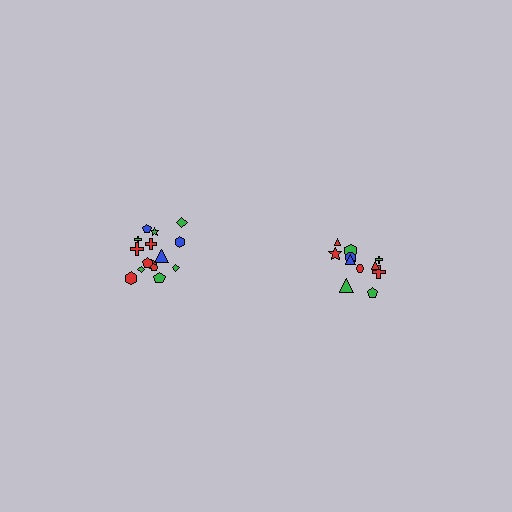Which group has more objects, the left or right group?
The left group.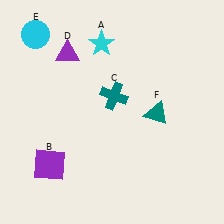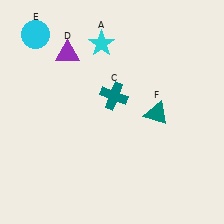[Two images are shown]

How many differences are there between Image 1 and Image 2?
There is 1 difference between the two images.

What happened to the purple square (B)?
The purple square (B) was removed in Image 2. It was in the bottom-left area of Image 1.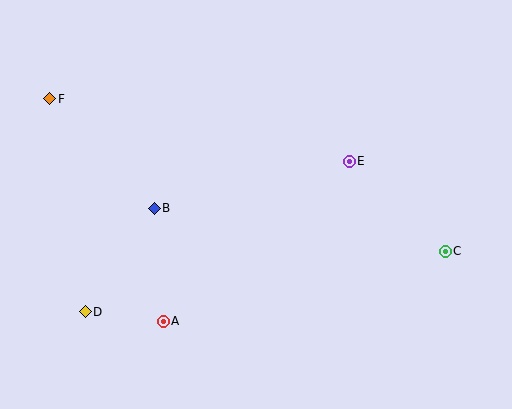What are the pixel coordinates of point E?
Point E is at (349, 161).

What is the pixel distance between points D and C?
The distance between D and C is 365 pixels.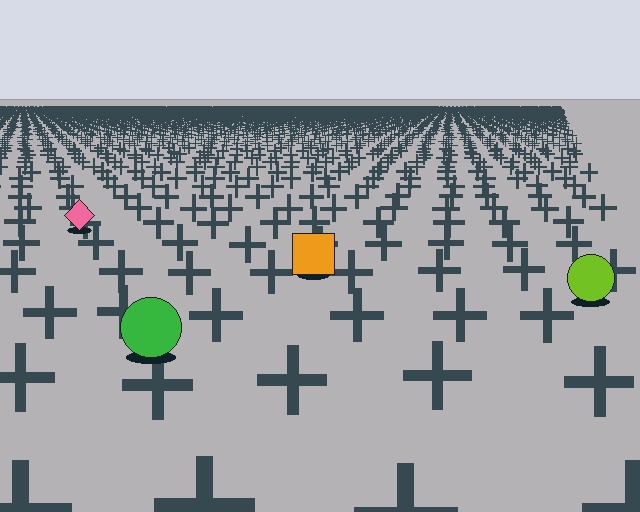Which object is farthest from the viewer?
The pink diamond is farthest from the viewer. It appears smaller and the ground texture around it is denser.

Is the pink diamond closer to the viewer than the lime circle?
No. The lime circle is closer — you can tell from the texture gradient: the ground texture is coarser near it.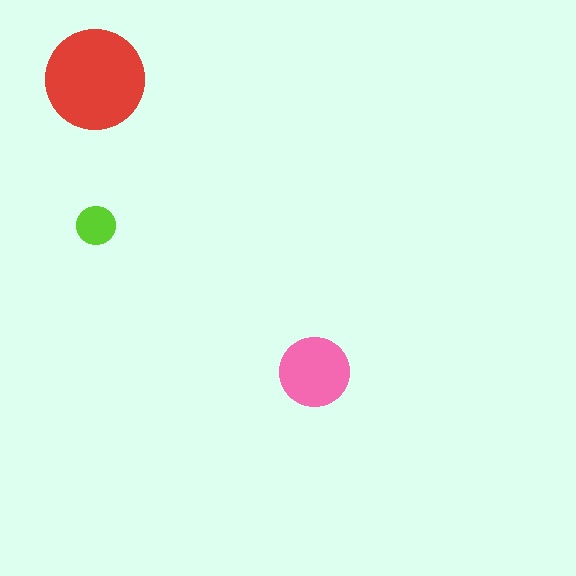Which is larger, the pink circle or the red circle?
The red one.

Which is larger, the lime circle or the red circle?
The red one.